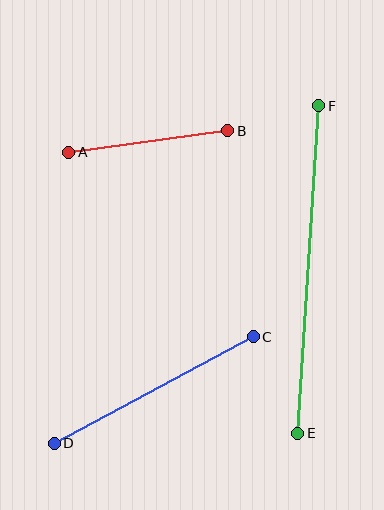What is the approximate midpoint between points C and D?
The midpoint is at approximately (154, 390) pixels.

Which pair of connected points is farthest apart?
Points E and F are farthest apart.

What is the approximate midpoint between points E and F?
The midpoint is at approximately (308, 270) pixels.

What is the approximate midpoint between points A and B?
The midpoint is at approximately (148, 141) pixels.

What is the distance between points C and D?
The distance is approximately 225 pixels.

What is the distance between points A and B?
The distance is approximately 161 pixels.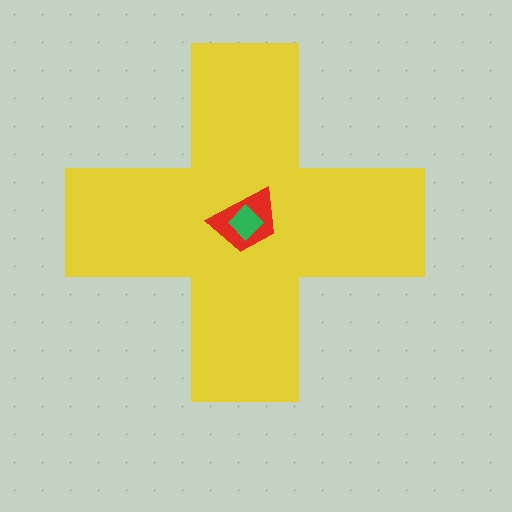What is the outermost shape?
The yellow cross.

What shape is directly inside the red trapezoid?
The green diamond.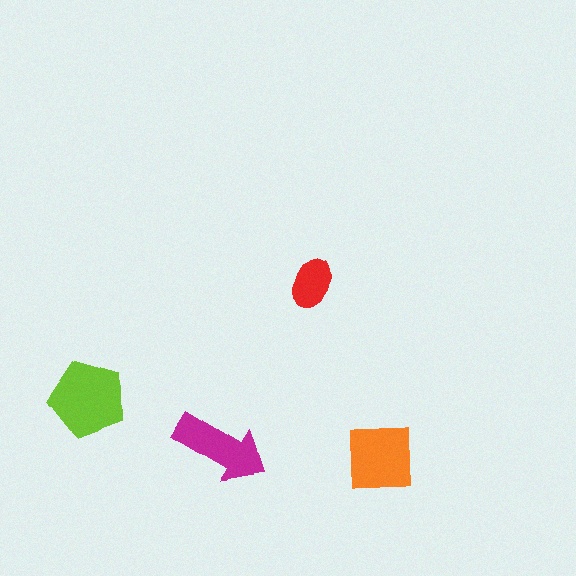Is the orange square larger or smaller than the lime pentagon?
Smaller.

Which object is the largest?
The lime pentagon.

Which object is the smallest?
The red ellipse.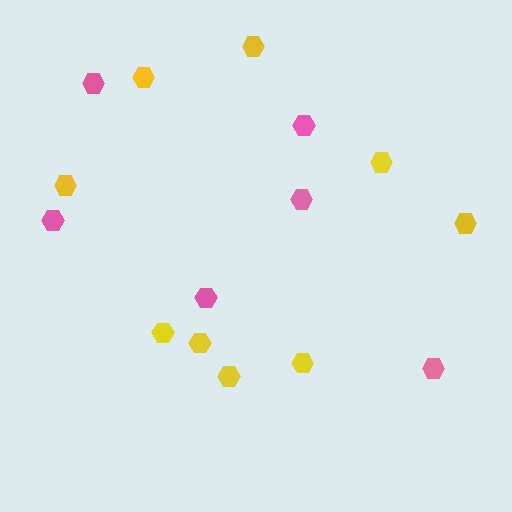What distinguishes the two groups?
There are 2 groups: one group of yellow hexagons (9) and one group of pink hexagons (6).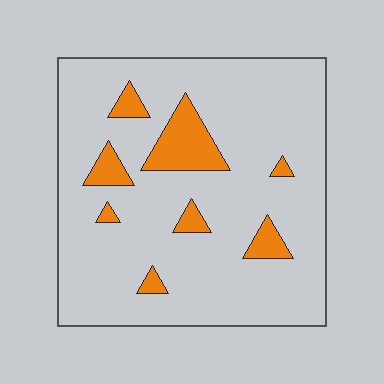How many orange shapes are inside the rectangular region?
8.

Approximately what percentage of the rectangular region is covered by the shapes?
Approximately 10%.